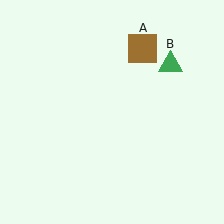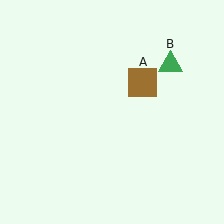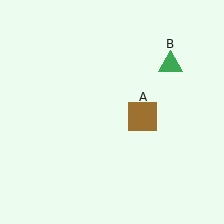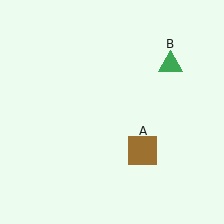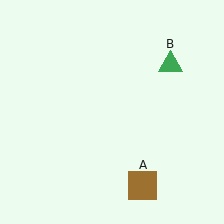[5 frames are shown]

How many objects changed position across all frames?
1 object changed position: brown square (object A).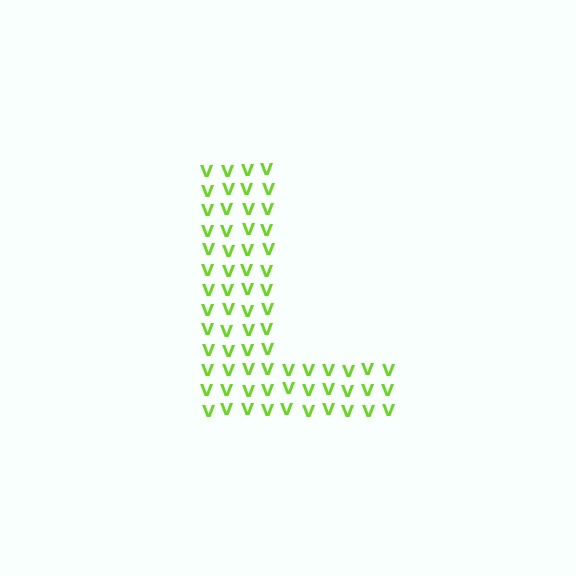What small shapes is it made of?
It is made of small letter V's.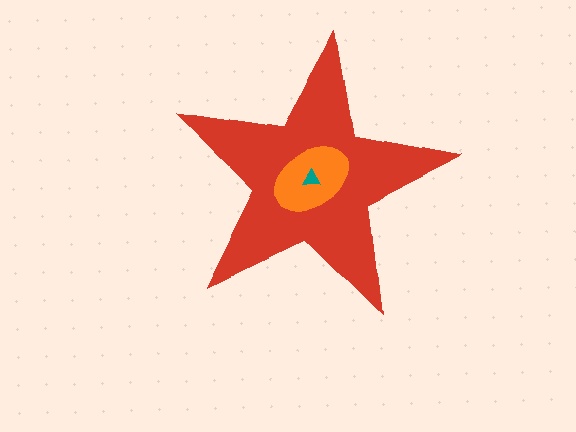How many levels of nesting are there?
3.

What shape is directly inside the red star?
The orange ellipse.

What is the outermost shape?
The red star.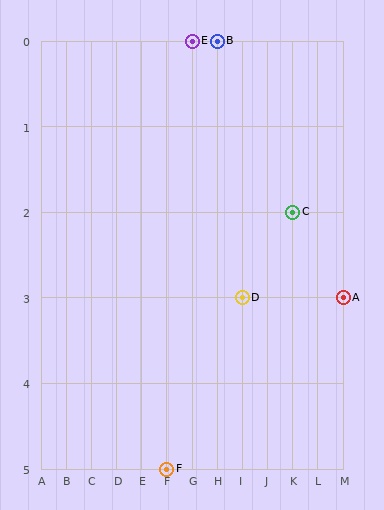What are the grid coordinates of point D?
Point D is at grid coordinates (I, 3).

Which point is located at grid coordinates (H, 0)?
Point B is at (H, 0).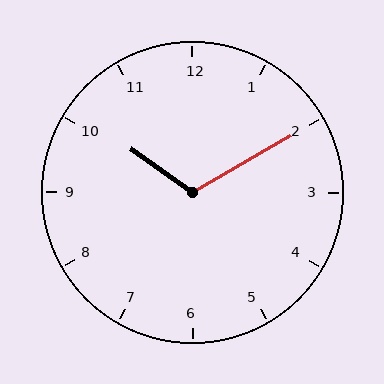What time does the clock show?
10:10.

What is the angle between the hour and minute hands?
Approximately 115 degrees.